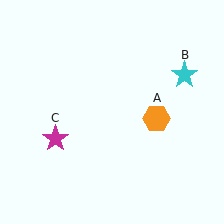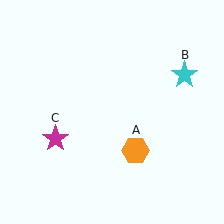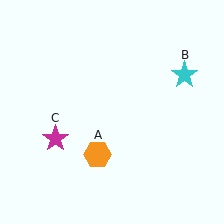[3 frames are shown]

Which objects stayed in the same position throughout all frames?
Cyan star (object B) and magenta star (object C) remained stationary.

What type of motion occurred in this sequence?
The orange hexagon (object A) rotated clockwise around the center of the scene.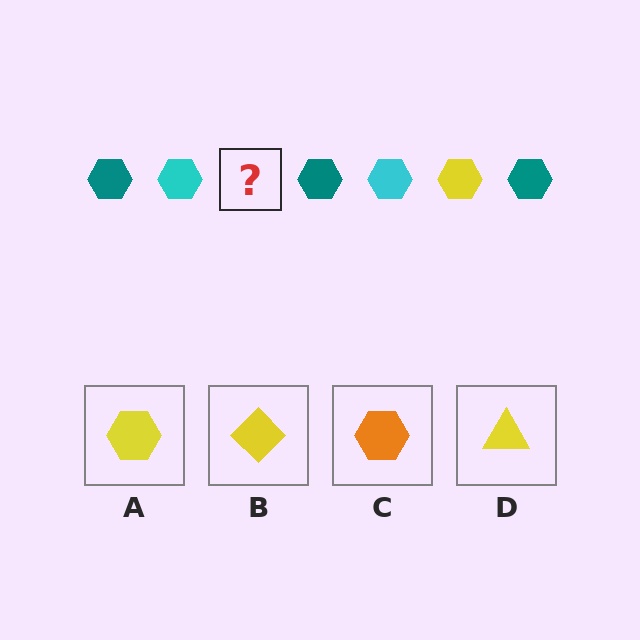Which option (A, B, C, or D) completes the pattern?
A.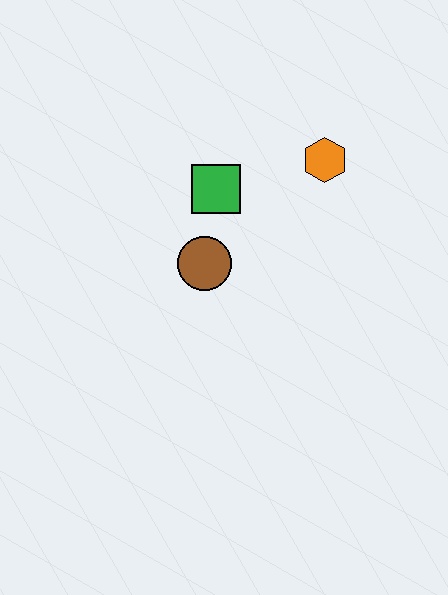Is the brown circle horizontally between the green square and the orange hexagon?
No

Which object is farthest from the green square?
The orange hexagon is farthest from the green square.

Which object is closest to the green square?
The brown circle is closest to the green square.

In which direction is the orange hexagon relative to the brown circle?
The orange hexagon is to the right of the brown circle.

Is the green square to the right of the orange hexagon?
No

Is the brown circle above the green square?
No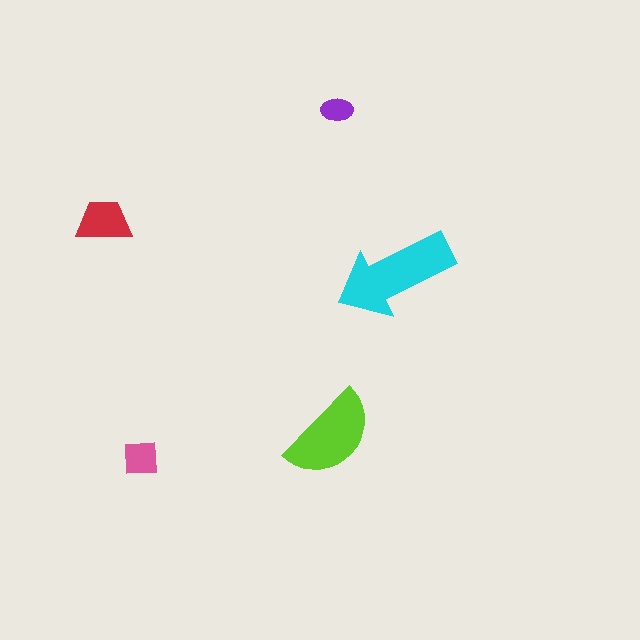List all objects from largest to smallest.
The cyan arrow, the lime semicircle, the red trapezoid, the pink square, the purple ellipse.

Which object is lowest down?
The pink square is bottommost.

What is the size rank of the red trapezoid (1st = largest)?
3rd.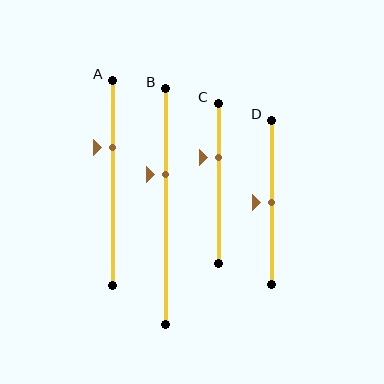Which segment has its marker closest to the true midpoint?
Segment D has its marker closest to the true midpoint.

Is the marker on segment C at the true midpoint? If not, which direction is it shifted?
No, the marker on segment C is shifted upward by about 16% of the segment length.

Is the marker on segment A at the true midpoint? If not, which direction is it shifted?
No, the marker on segment A is shifted upward by about 17% of the segment length.